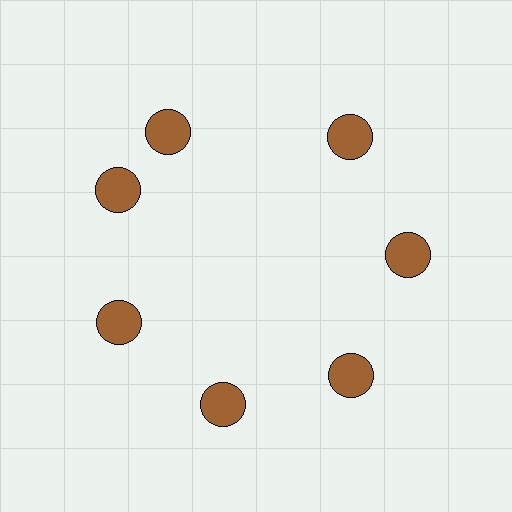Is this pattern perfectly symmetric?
No. The 7 brown circles are arranged in a ring, but one element near the 12 o'clock position is rotated out of alignment along the ring, breaking the 7-fold rotational symmetry.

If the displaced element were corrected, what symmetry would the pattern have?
It would have 7-fold rotational symmetry — the pattern would map onto itself every 51 degrees.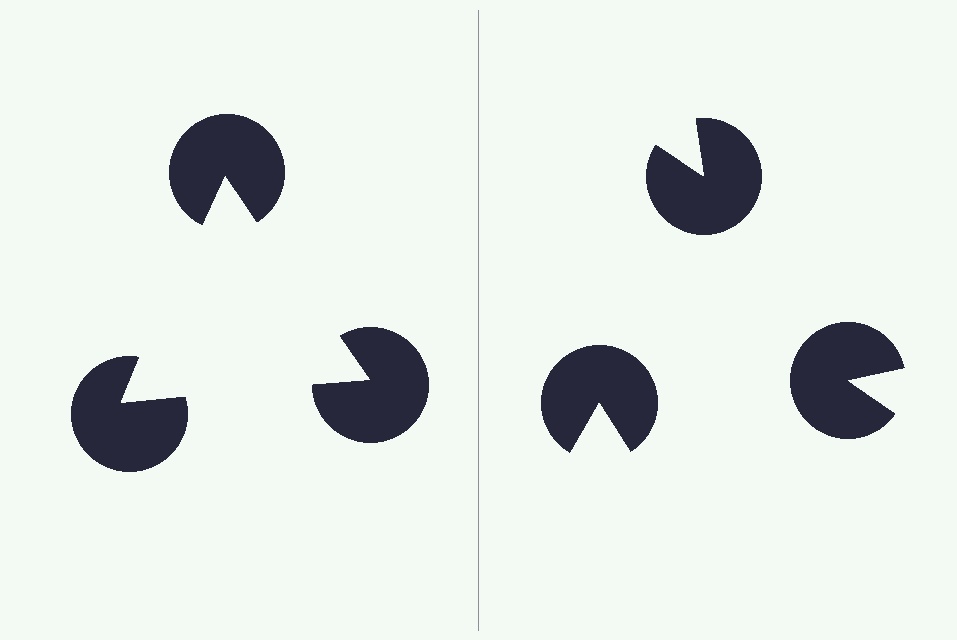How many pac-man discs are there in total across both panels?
6 — 3 on each side.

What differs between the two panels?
The pac-man discs are positioned identically on both sides; only the wedge orientations differ. On the left they align to a triangle; on the right they are misaligned.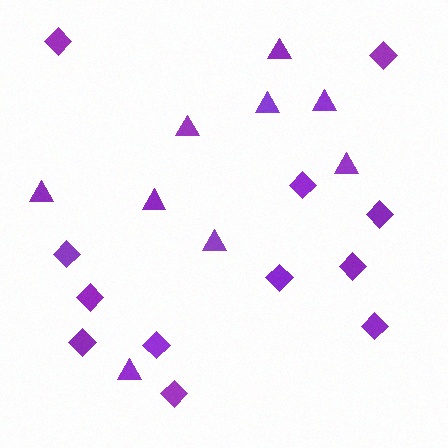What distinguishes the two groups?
There are 2 groups: one group of diamonds (12) and one group of triangles (9).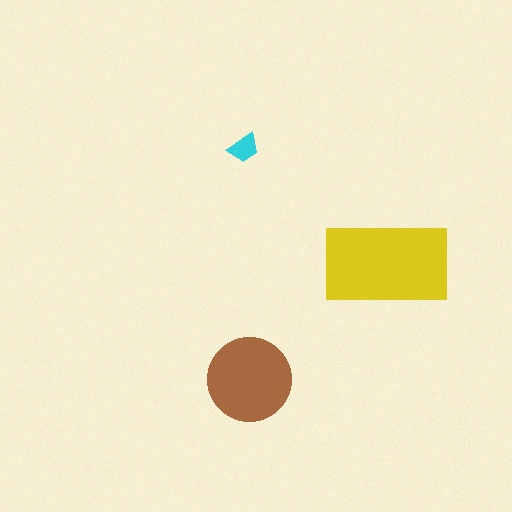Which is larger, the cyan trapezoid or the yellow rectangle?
The yellow rectangle.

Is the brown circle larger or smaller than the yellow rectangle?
Smaller.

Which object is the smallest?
The cyan trapezoid.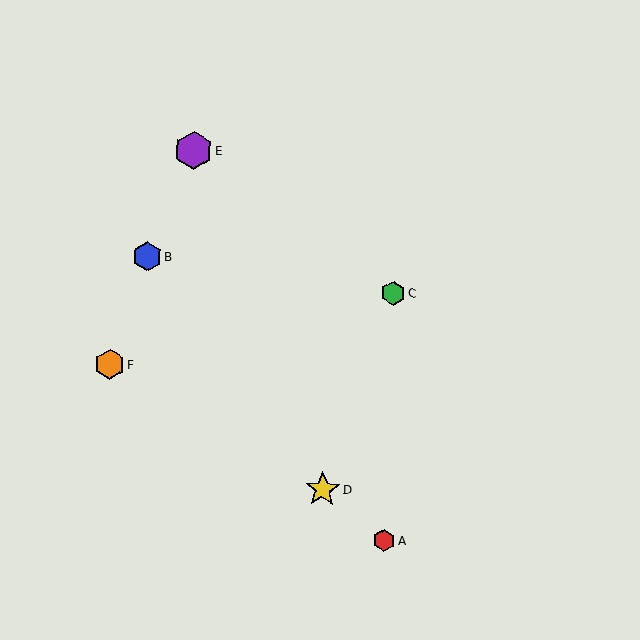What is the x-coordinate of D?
Object D is at x≈322.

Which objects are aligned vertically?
Objects A, C are aligned vertically.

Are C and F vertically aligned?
No, C is at x≈393 and F is at x≈110.